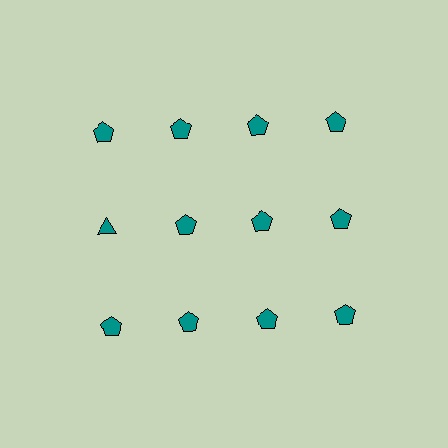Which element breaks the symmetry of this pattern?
The teal triangle in the second row, leftmost column breaks the symmetry. All other shapes are teal pentagons.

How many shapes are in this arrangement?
There are 12 shapes arranged in a grid pattern.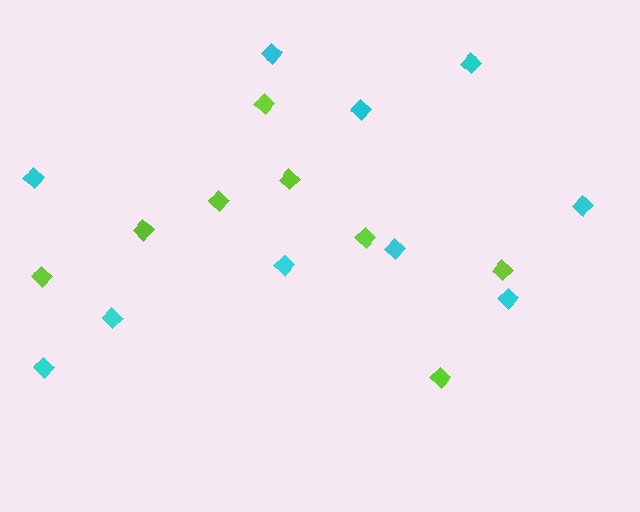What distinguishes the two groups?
There are 2 groups: one group of cyan diamonds (10) and one group of lime diamonds (8).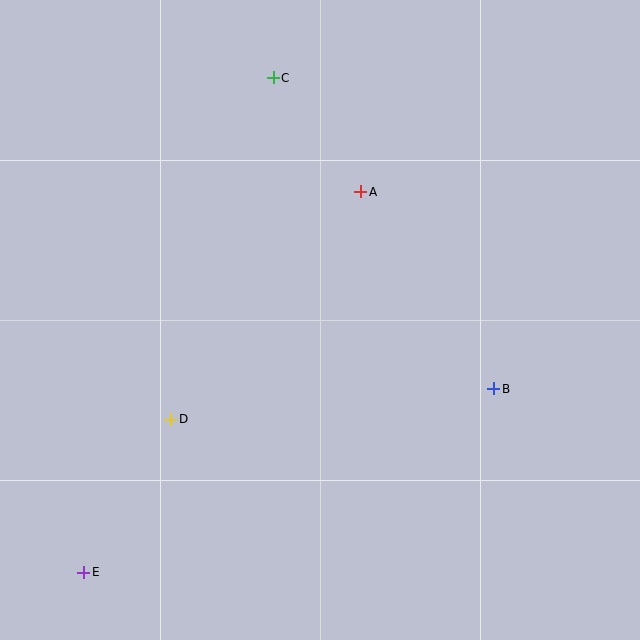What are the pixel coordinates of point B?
Point B is at (494, 389).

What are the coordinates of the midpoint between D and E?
The midpoint between D and E is at (127, 496).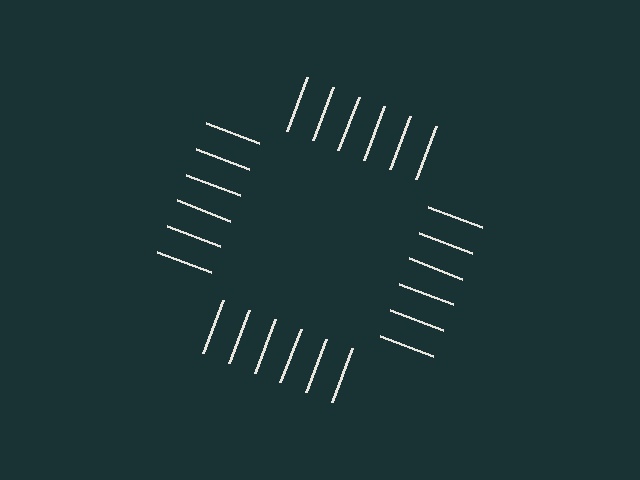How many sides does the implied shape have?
4 sides — the line-ends trace a square.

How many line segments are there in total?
24 — 6 along each of the 4 edges.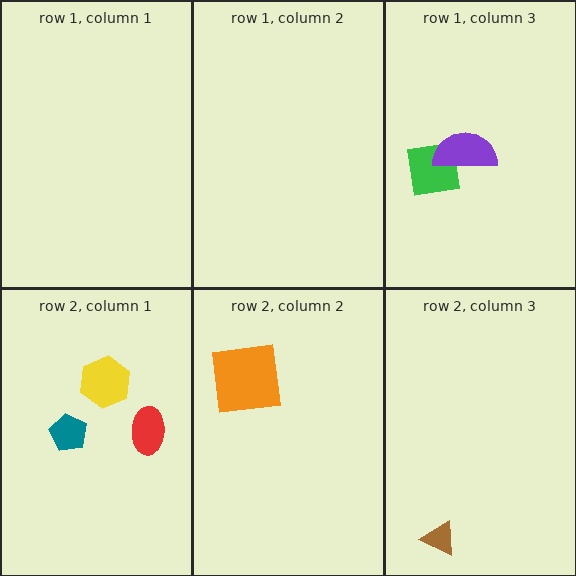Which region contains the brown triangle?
The row 2, column 3 region.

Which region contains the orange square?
The row 2, column 2 region.